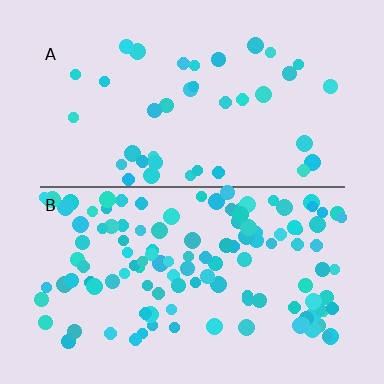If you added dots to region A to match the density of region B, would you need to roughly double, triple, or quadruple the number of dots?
Approximately triple.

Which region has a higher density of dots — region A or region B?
B (the bottom).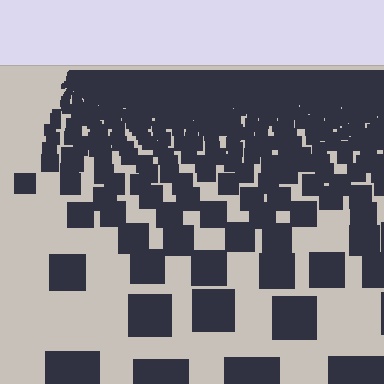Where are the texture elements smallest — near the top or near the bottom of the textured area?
Near the top.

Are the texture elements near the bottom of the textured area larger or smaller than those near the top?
Larger. Near the bottom, elements are closer to the viewer and appear at a bigger on-screen size.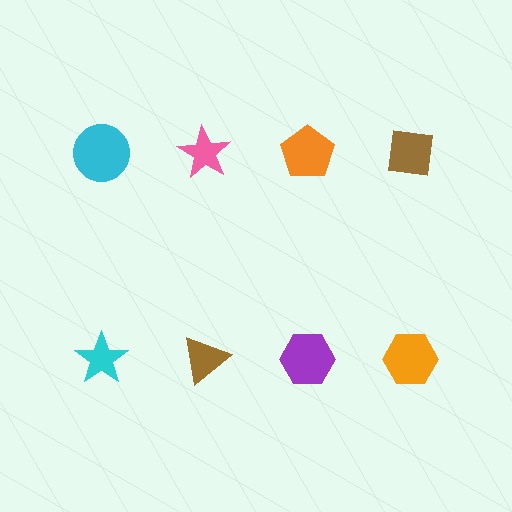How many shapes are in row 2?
4 shapes.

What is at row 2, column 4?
An orange hexagon.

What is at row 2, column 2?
A brown triangle.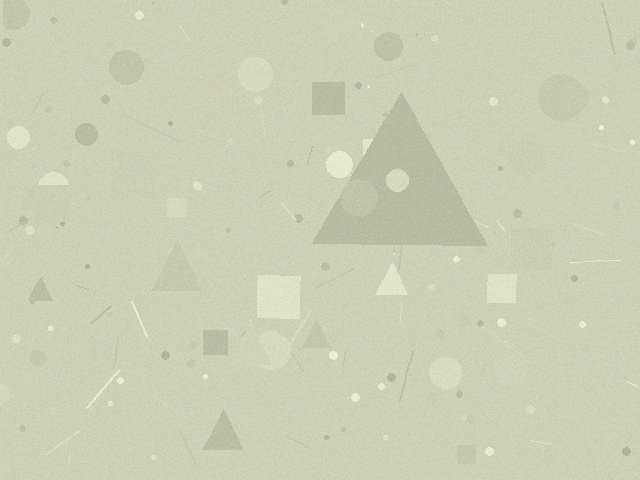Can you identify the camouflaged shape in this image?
The camouflaged shape is a triangle.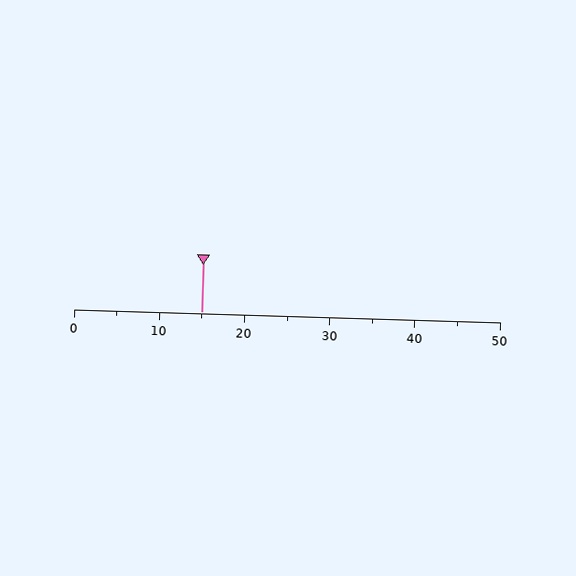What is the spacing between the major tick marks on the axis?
The major ticks are spaced 10 apart.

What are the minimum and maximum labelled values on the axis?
The axis runs from 0 to 50.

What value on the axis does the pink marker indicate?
The marker indicates approximately 15.